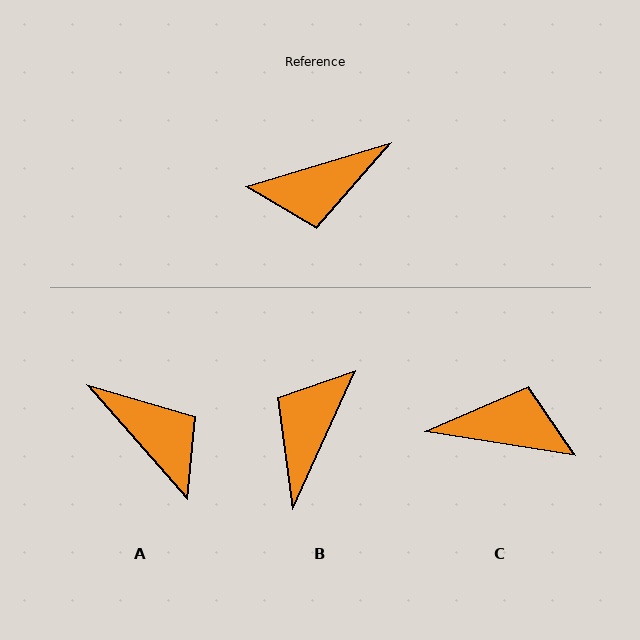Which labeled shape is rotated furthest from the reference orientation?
C, about 154 degrees away.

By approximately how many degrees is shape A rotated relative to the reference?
Approximately 115 degrees counter-clockwise.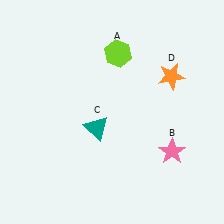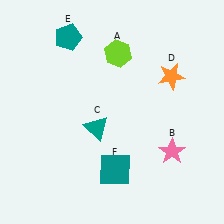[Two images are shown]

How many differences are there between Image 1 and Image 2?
There are 2 differences between the two images.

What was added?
A teal pentagon (E), a teal square (F) were added in Image 2.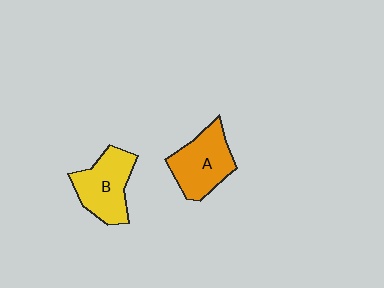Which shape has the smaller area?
Shape B (yellow).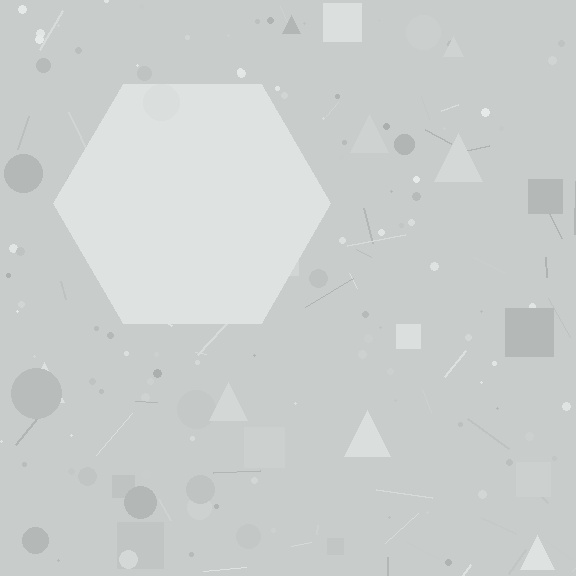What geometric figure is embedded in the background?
A hexagon is embedded in the background.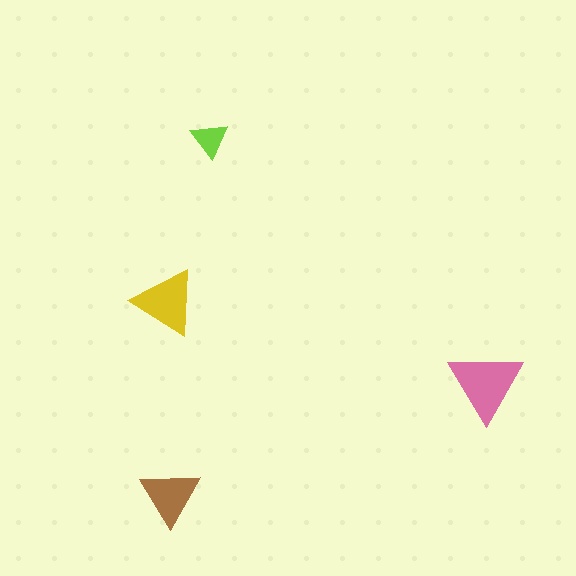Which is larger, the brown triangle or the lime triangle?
The brown one.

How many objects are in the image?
There are 4 objects in the image.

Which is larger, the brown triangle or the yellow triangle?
The yellow one.